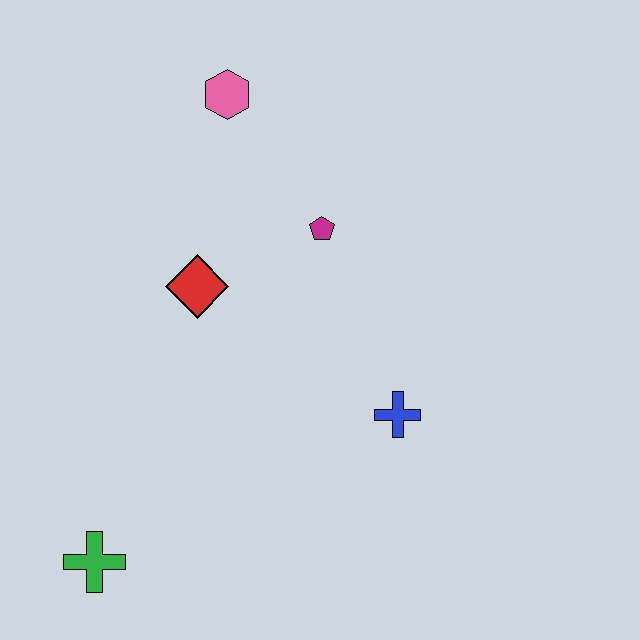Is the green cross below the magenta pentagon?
Yes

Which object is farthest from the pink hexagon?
The green cross is farthest from the pink hexagon.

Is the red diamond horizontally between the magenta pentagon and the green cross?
Yes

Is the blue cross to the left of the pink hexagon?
No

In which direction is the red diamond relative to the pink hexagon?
The red diamond is below the pink hexagon.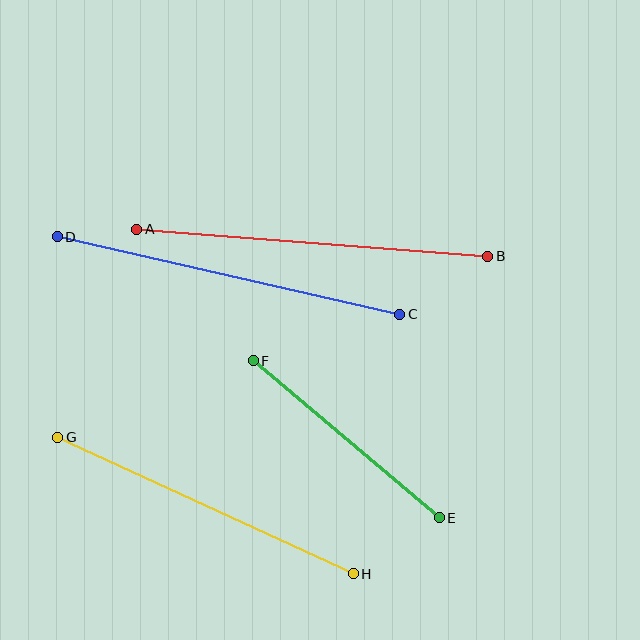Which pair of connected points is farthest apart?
Points A and B are farthest apart.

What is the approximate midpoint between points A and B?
The midpoint is at approximately (312, 243) pixels.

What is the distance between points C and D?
The distance is approximately 351 pixels.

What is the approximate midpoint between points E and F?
The midpoint is at approximately (346, 439) pixels.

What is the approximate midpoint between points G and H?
The midpoint is at approximately (205, 505) pixels.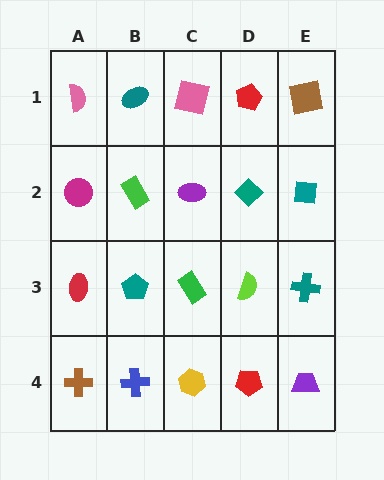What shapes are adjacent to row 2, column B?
A teal ellipse (row 1, column B), a teal pentagon (row 3, column B), a magenta circle (row 2, column A), a purple ellipse (row 2, column C).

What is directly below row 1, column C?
A purple ellipse.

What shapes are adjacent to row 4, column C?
A green rectangle (row 3, column C), a blue cross (row 4, column B), a red pentagon (row 4, column D).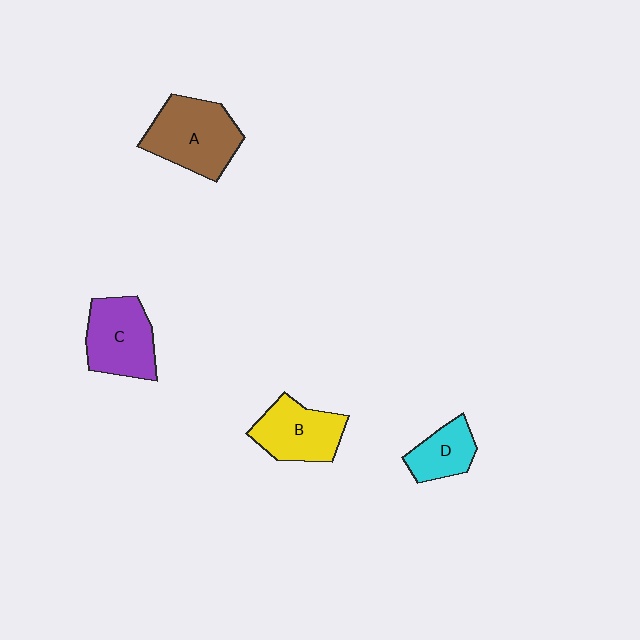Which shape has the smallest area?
Shape D (cyan).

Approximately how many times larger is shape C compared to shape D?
Approximately 1.6 times.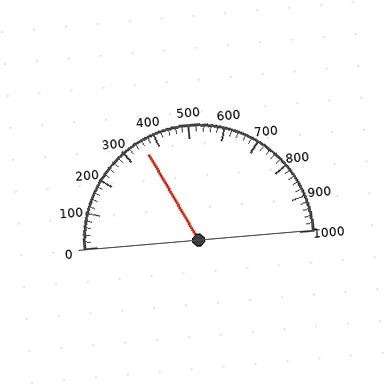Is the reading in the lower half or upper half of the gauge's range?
The reading is in the lower half of the range (0 to 1000).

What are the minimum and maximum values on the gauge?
The gauge ranges from 0 to 1000.